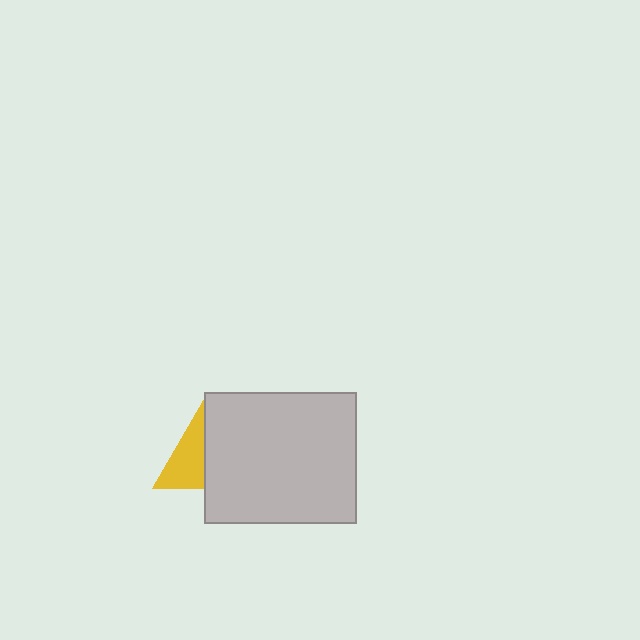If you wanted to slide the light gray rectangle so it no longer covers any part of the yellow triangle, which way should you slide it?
Slide it right — that is the most direct way to separate the two shapes.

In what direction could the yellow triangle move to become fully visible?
The yellow triangle could move left. That would shift it out from behind the light gray rectangle entirely.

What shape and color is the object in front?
The object in front is a light gray rectangle.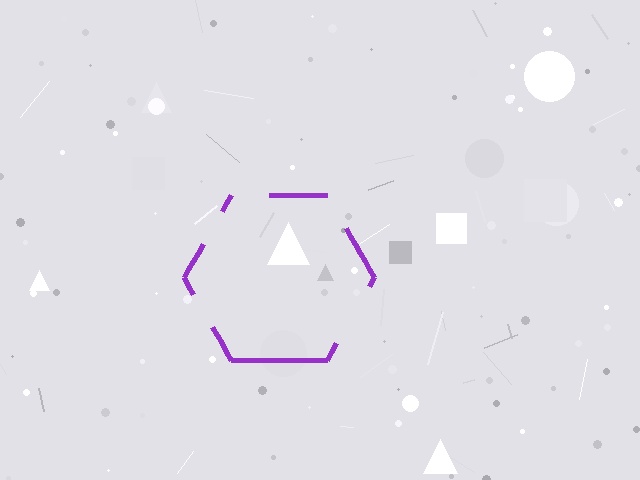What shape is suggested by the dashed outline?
The dashed outline suggests a hexagon.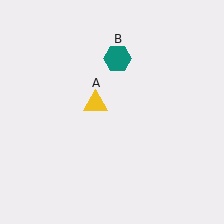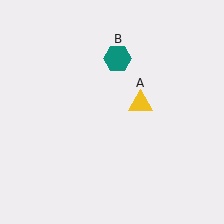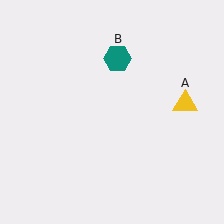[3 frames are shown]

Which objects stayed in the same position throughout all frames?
Teal hexagon (object B) remained stationary.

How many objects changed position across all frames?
1 object changed position: yellow triangle (object A).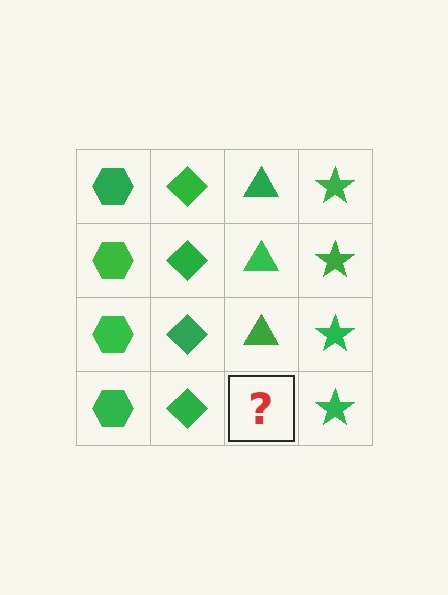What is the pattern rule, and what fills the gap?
The rule is that each column has a consistent shape. The gap should be filled with a green triangle.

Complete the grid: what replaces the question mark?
The question mark should be replaced with a green triangle.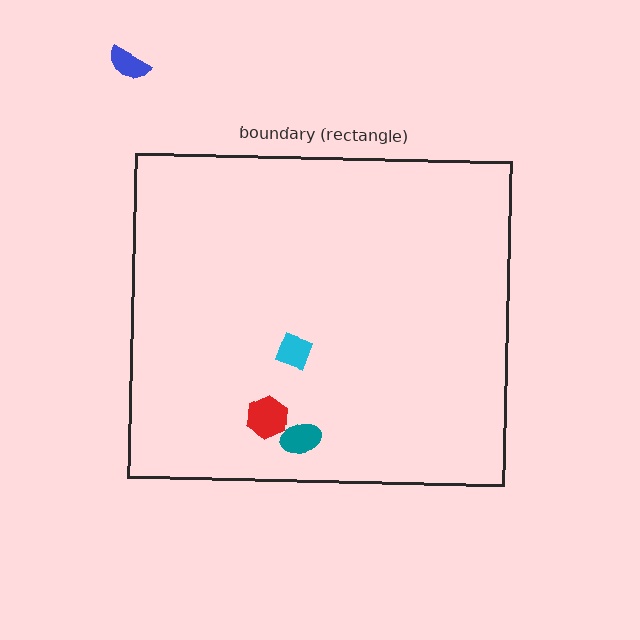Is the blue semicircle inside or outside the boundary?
Outside.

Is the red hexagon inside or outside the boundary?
Inside.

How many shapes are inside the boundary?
3 inside, 1 outside.